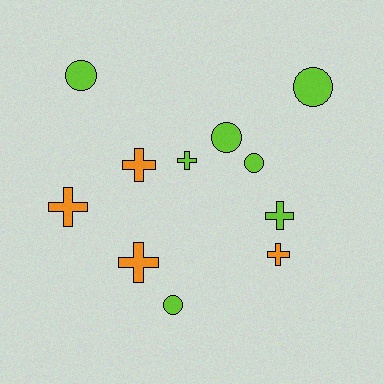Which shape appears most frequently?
Cross, with 6 objects.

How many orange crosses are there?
There are 4 orange crosses.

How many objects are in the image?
There are 11 objects.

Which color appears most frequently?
Lime, with 7 objects.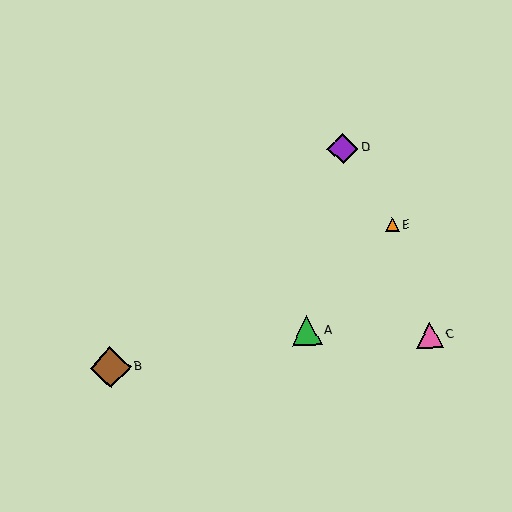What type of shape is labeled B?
Shape B is a brown diamond.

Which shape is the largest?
The brown diamond (labeled B) is the largest.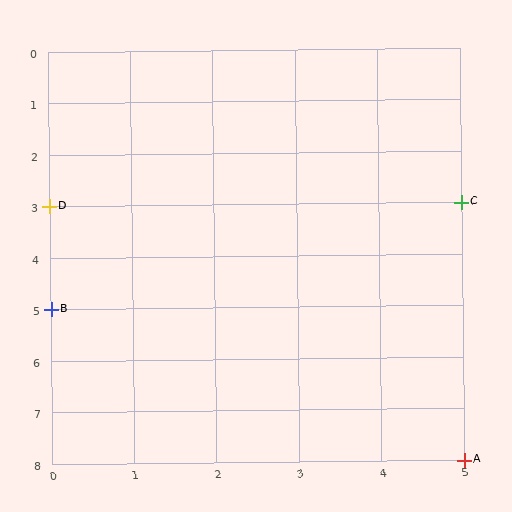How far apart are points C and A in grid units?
Points C and A are 5 rows apart.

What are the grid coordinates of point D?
Point D is at grid coordinates (0, 3).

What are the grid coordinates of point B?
Point B is at grid coordinates (0, 5).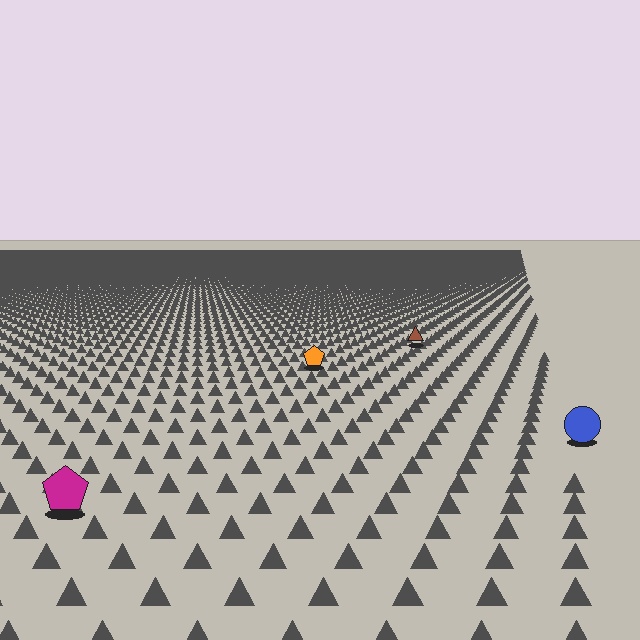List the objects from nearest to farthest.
From nearest to farthest: the magenta pentagon, the blue circle, the orange pentagon, the brown triangle.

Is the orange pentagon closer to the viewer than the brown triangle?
Yes. The orange pentagon is closer — you can tell from the texture gradient: the ground texture is coarser near it.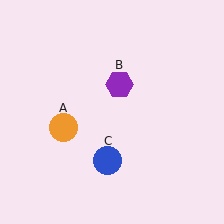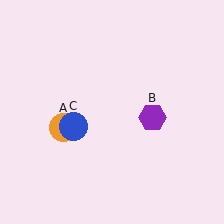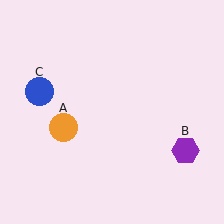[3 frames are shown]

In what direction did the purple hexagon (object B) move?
The purple hexagon (object B) moved down and to the right.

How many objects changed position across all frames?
2 objects changed position: purple hexagon (object B), blue circle (object C).